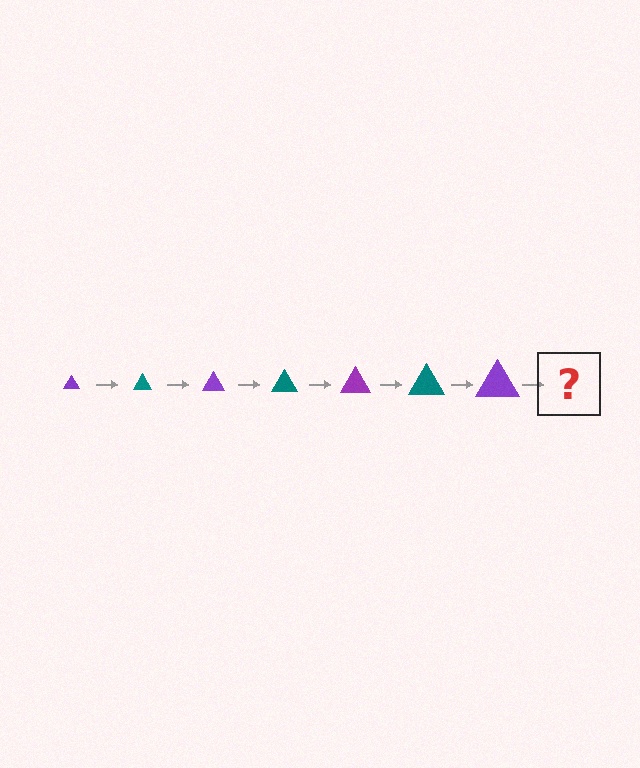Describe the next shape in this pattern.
It should be a teal triangle, larger than the previous one.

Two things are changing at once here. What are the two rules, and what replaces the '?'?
The two rules are that the triangle grows larger each step and the color cycles through purple and teal. The '?' should be a teal triangle, larger than the previous one.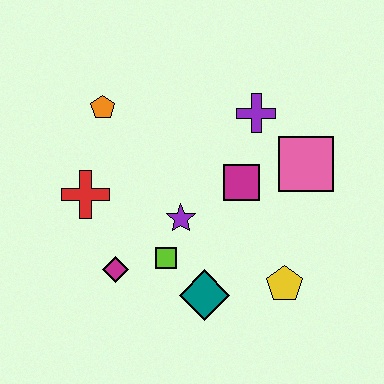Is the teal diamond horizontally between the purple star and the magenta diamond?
No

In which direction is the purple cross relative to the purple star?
The purple cross is above the purple star.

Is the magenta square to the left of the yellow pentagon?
Yes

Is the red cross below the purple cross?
Yes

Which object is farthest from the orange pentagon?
The yellow pentagon is farthest from the orange pentagon.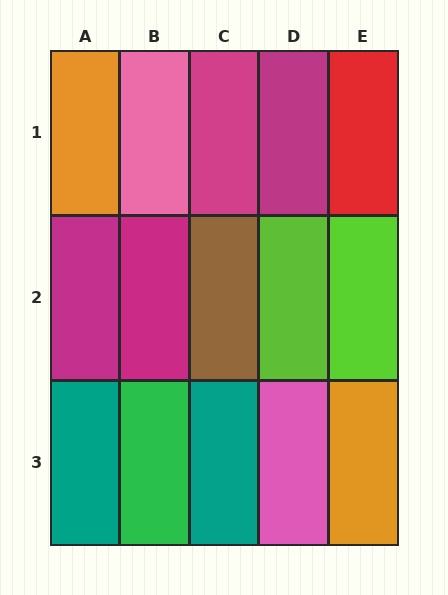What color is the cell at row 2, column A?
Magenta.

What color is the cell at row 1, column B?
Pink.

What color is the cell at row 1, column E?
Red.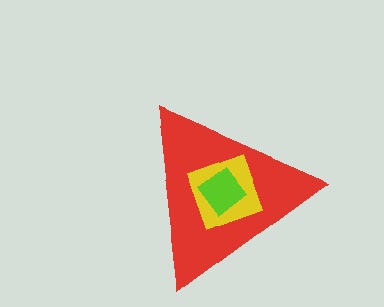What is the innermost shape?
The lime diamond.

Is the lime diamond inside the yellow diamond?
Yes.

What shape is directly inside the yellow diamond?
The lime diamond.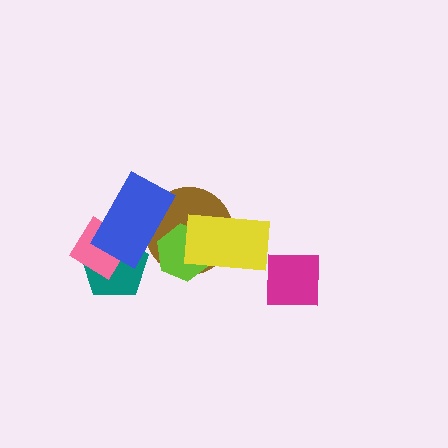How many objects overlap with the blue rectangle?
4 objects overlap with the blue rectangle.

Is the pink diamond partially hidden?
Yes, it is partially covered by another shape.